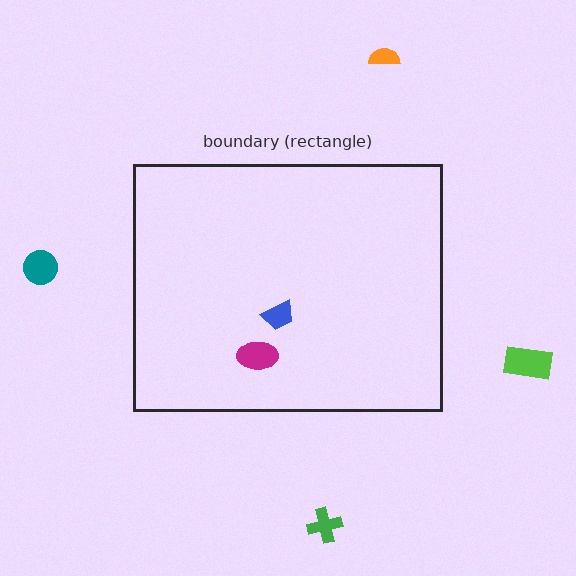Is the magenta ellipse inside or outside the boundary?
Inside.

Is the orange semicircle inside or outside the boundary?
Outside.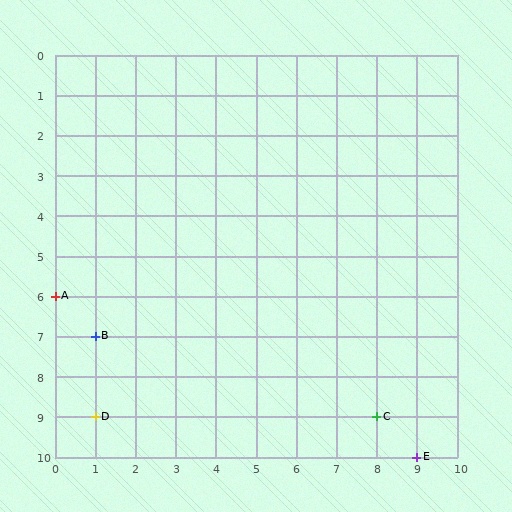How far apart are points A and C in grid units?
Points A and C are 8 columns and 3 rows apart (about 8.5 grid units diagonally).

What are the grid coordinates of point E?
Point E is at grid coordinates (9, 10).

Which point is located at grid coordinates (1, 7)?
Point B is at (1, 7).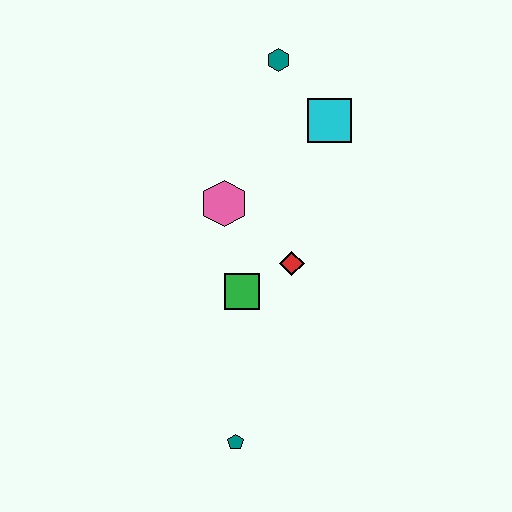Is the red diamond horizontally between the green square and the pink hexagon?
No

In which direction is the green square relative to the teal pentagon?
The green square is above the teal pentagon.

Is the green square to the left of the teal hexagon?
Yes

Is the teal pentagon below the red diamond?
Yes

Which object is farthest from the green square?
The teal hexagon is farthest from the green square.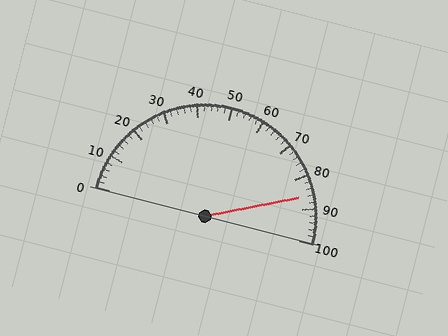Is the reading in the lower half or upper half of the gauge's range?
The reading is in the upper half of the range (0 to 100).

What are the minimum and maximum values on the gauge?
The gauge ranges from 0 to 100.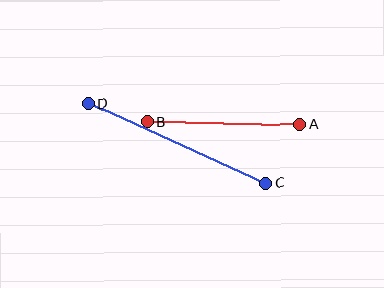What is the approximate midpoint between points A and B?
The midpoint is at approximately (223, 123) pixels.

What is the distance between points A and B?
The distance is approximately 153 pixels.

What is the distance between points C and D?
The distance is approximately 195 pixels.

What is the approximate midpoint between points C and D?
The midpoint is at approximately (177, 143) pixels.